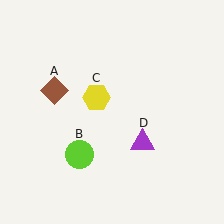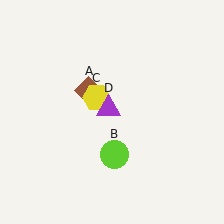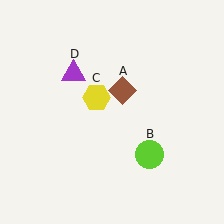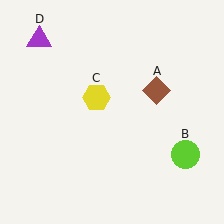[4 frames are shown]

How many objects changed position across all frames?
3 objects changed position: brown diamond (object A), lime circle (object B), purple triangle (object D).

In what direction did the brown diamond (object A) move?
The brown diamond (object A) moved right.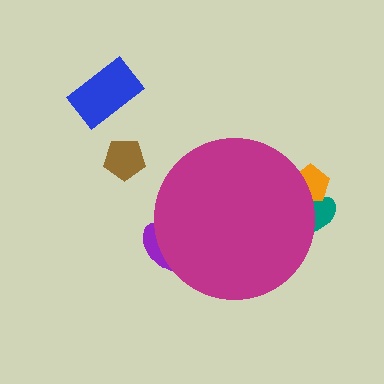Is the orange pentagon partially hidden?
Yes, the orange pentagon is partially hidden behind the magenta circle.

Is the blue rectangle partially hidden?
No, the blue rectangle is fully visible.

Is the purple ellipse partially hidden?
Yes, the purple ellipse is partially hidden behind the magenta circle.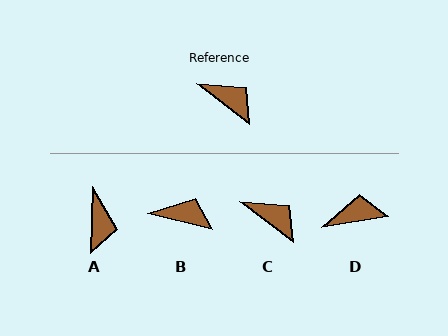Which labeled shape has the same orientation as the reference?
C.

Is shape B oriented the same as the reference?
No, it is off by about 24 degrees.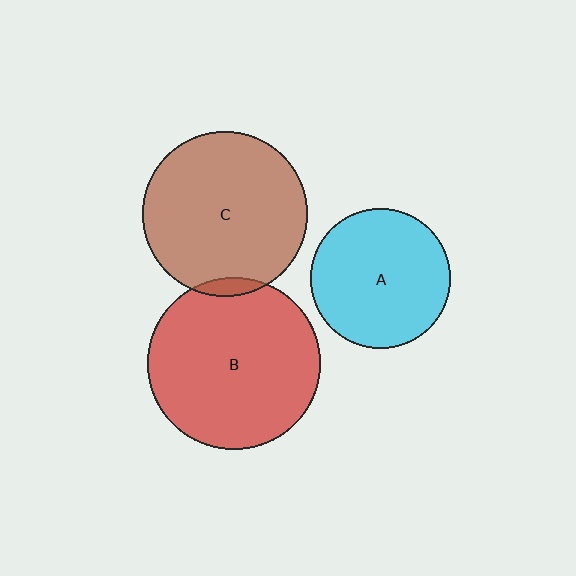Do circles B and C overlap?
Yes.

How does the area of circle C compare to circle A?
Approximately 1.4 times.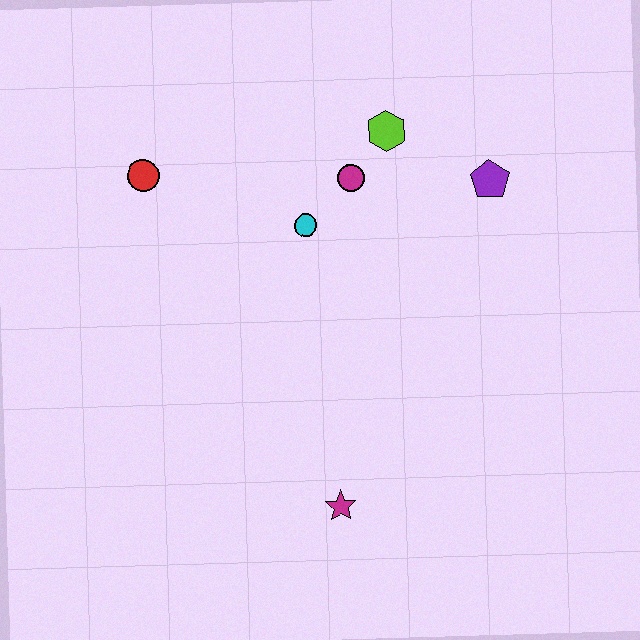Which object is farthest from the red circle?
The magenta star is farthest from the red circle.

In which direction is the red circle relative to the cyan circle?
The red circle is to the left of the cyan circle.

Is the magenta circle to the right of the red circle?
Yes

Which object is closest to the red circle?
The cyan circle is closest to the red circle.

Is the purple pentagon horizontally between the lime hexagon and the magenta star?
No